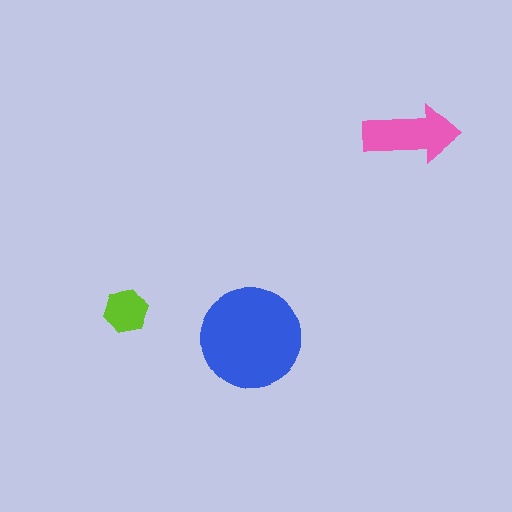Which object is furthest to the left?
The lime hexagon is leftmost.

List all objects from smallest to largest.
The lime hexagon, the pink arrow, the blue circle.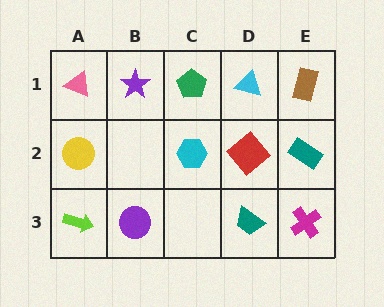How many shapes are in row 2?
4 shapes.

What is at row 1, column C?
A green pentagon.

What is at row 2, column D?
A red diamond.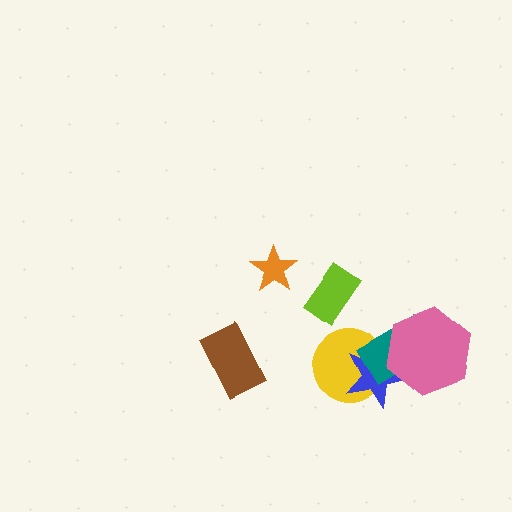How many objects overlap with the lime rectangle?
0 objects overlap with the lime rectangle.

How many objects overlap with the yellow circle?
2 objects overlap with the yellow circle.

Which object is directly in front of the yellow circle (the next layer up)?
The blue star is directly in front of the yellow circle.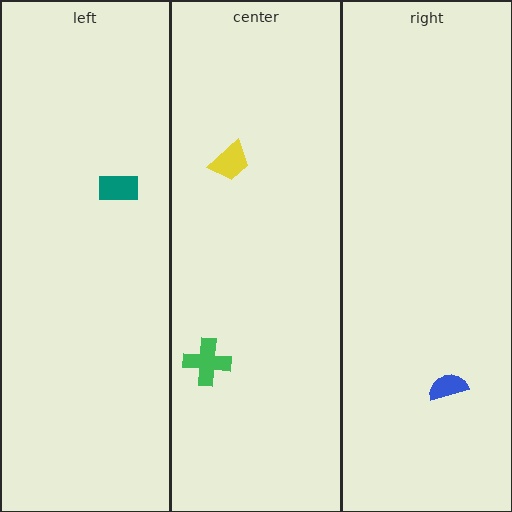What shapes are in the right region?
The blue semicircle.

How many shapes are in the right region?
1.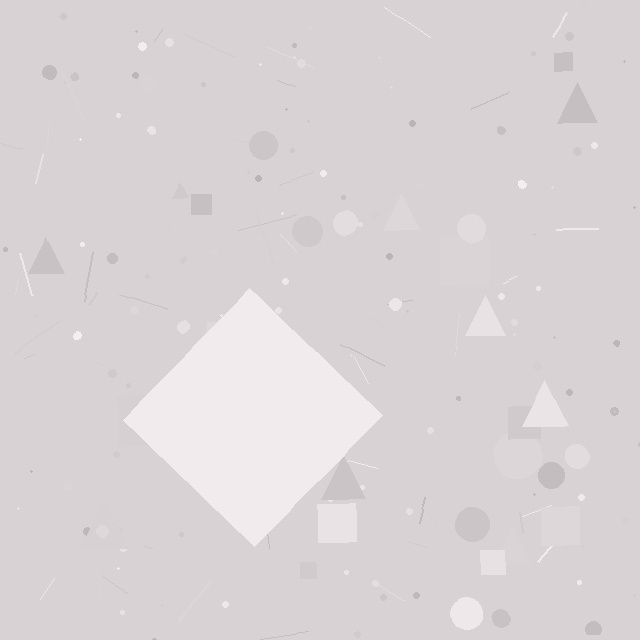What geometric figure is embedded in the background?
A diamond is embedded in the background.